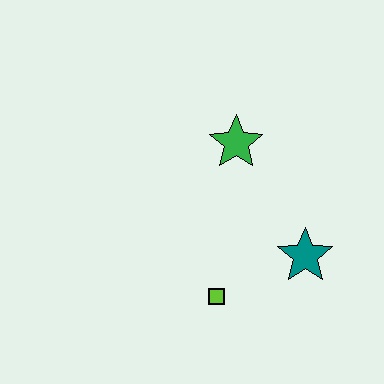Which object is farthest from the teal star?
The green star is farthest from the teal star.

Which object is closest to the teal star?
The lime square is closest to the teal star.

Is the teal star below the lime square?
No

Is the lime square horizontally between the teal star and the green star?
No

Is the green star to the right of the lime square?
Yes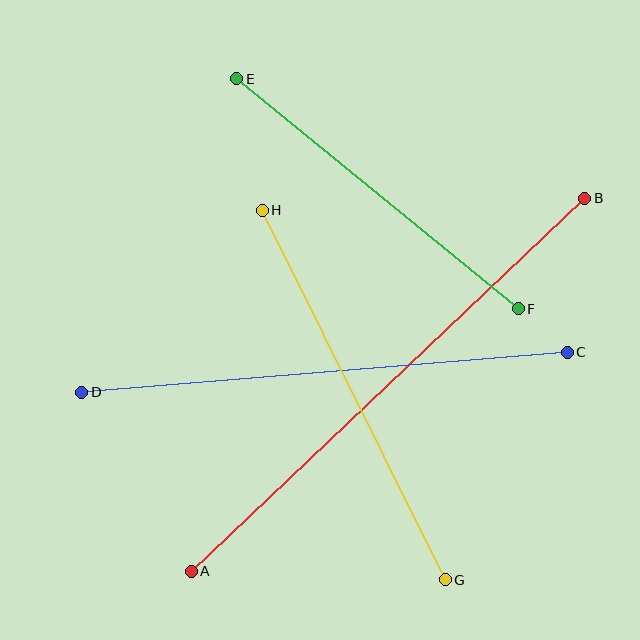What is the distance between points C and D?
The distance is approximately 487 pixels.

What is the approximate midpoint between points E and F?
The midpoint is at approximately (377, 194) pixels.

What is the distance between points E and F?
The distance is approximately 363 pixels.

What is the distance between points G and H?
The distance is approximately 412 pixels.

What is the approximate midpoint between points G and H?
The midpoint is at approximately (354, 395) pixels.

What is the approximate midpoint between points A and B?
The midpoint is at approximately (388, 385) pixels.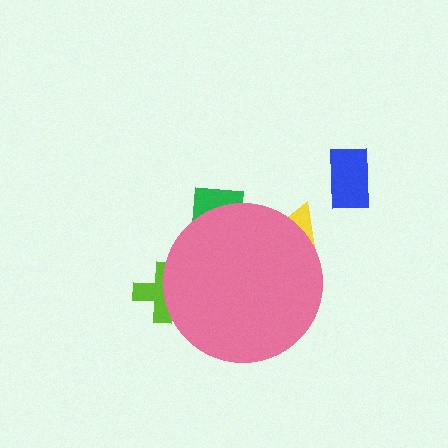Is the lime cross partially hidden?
Yes, the lime cross is partially hidden behind the pink circle.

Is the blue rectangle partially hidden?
No, the blue rectangle is fully visible.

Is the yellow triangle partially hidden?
Yes, the yellow triangle is partially hidden behind the pink circle.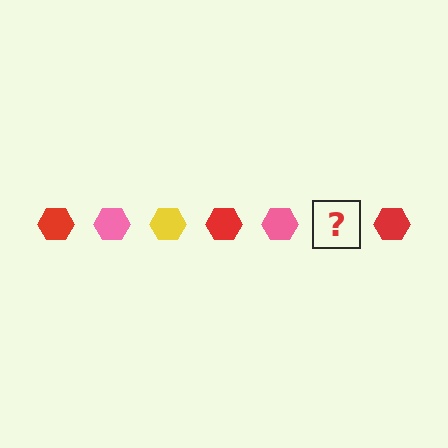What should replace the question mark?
The question mark should be replaced with a yellow hexagon.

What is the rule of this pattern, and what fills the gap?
The rule is that the pattern cycles through red, pink, yellow hexagons. The gap should be filled with a yellow hexagon.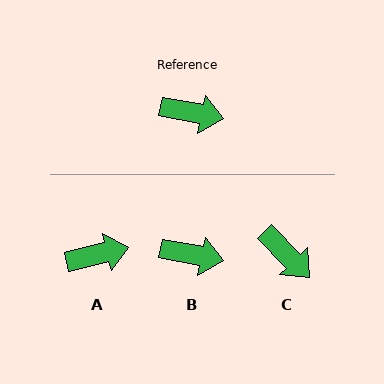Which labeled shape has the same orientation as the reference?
B.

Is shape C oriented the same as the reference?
No, it is off by about 35 degrees.